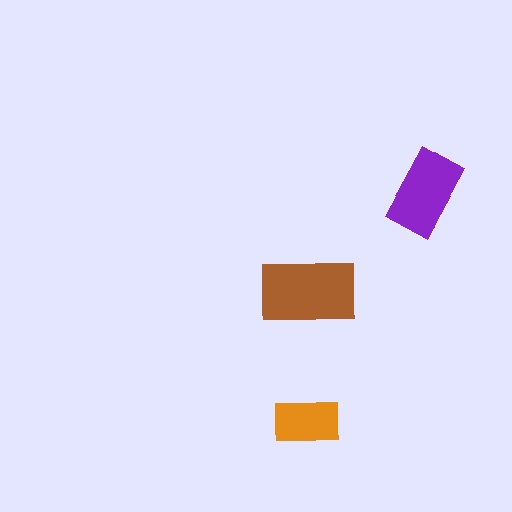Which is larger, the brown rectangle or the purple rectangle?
The brown one.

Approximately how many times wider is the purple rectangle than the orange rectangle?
About 1.5 times wider.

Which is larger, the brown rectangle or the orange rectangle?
The brown one.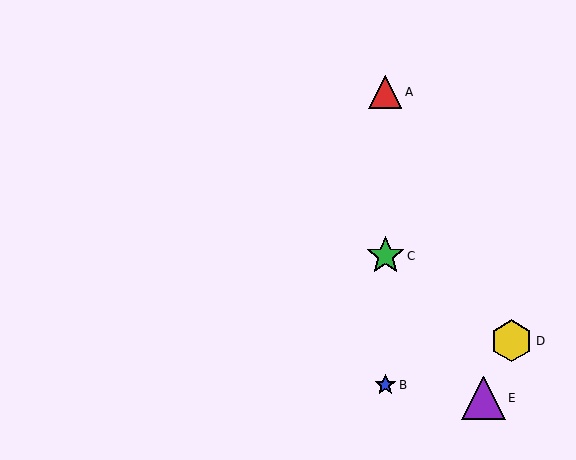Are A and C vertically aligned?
Yes, both are at x≈385.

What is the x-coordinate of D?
Object D is at x≈512.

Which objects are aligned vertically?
Objects A, B, C are aligned vertically.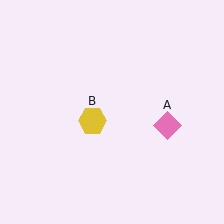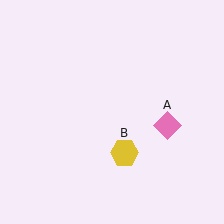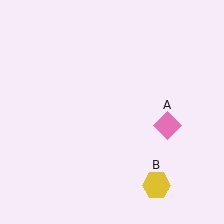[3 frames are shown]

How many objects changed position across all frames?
1 object changed position: yellow hexagon (object B).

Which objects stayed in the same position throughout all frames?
Pink diamond (object A) remained stationary.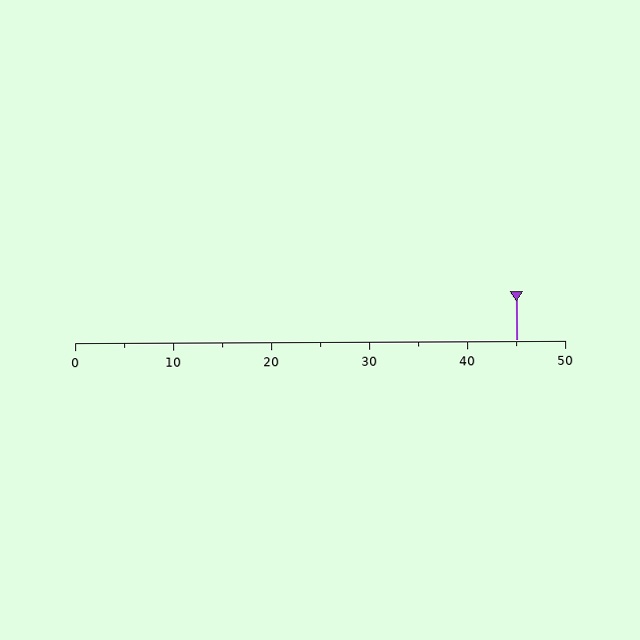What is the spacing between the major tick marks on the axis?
The major ticks are spaced 10 apart.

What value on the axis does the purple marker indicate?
The marker indicates approximately 45.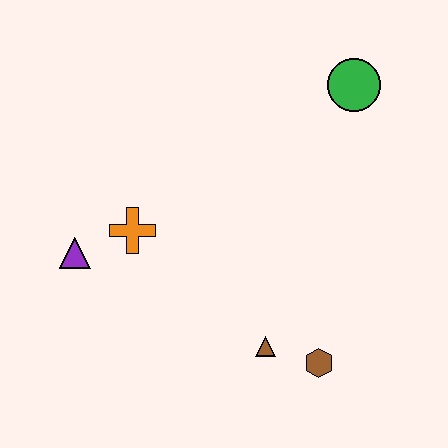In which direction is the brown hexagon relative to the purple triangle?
The brown hexagon is to the right of the purple triangle.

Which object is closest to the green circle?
The orange cross is closest to the green circle.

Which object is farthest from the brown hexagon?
The green circle is farthest from the brown hexagon.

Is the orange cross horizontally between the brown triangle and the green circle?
No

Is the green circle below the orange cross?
No